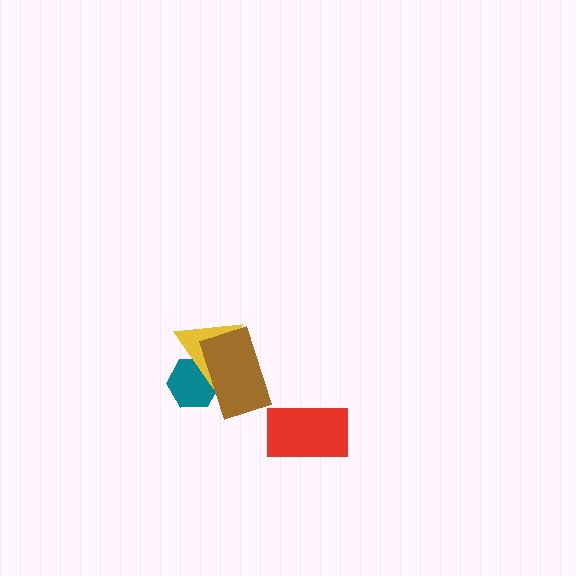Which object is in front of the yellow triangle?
The brown rectangle is in front of the yellow triangle.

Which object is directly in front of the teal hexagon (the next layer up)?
The yellow triangle is directly in front of the teal hexagon.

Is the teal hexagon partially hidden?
Yes, it is partially covered by another shape.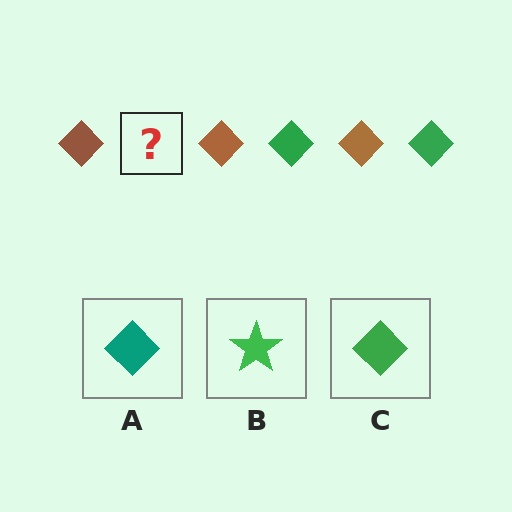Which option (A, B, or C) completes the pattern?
C.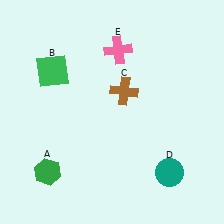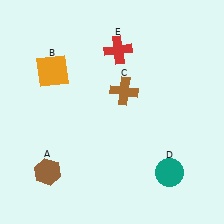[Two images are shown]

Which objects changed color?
A changed from green to brown. B changed from green to orange. E changed from pink to red.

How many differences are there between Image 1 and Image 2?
There are 3 differences between the two images.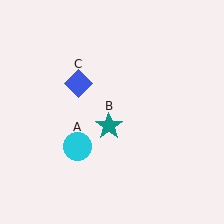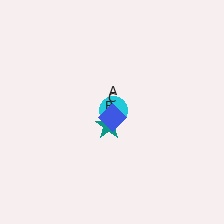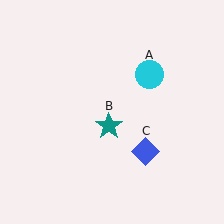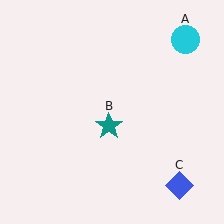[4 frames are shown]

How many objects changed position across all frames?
2 objects changed position: cyan circle (object A), blue diamond (object C).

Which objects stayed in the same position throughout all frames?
Teal star (object B) remained stationary.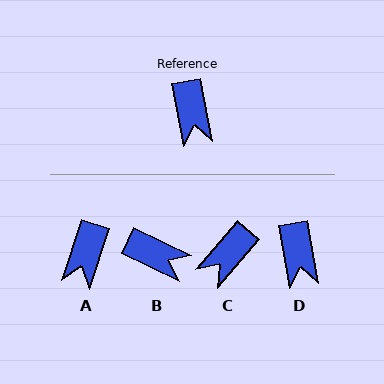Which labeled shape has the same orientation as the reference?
D.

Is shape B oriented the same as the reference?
No, it is off by about 54 degrees.